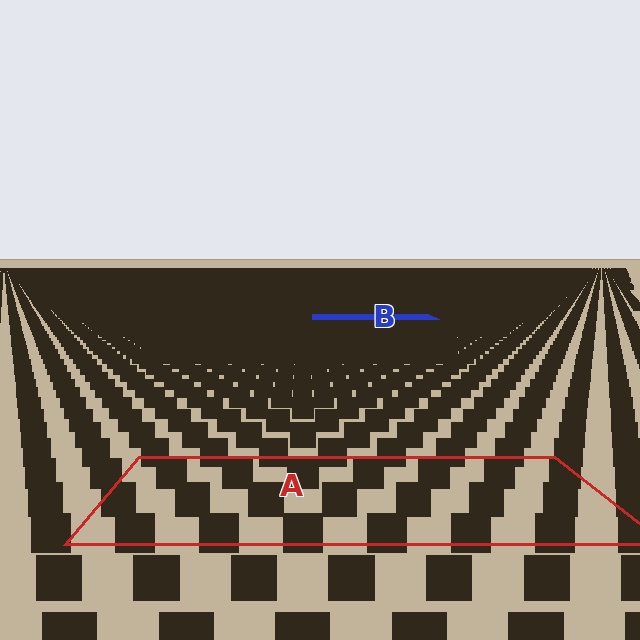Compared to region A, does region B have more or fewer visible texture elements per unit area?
Region B has more texture elements per unit area — they are packed more densely because it is farther away.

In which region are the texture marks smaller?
The texture marks are smaller in region B, because it is farther away.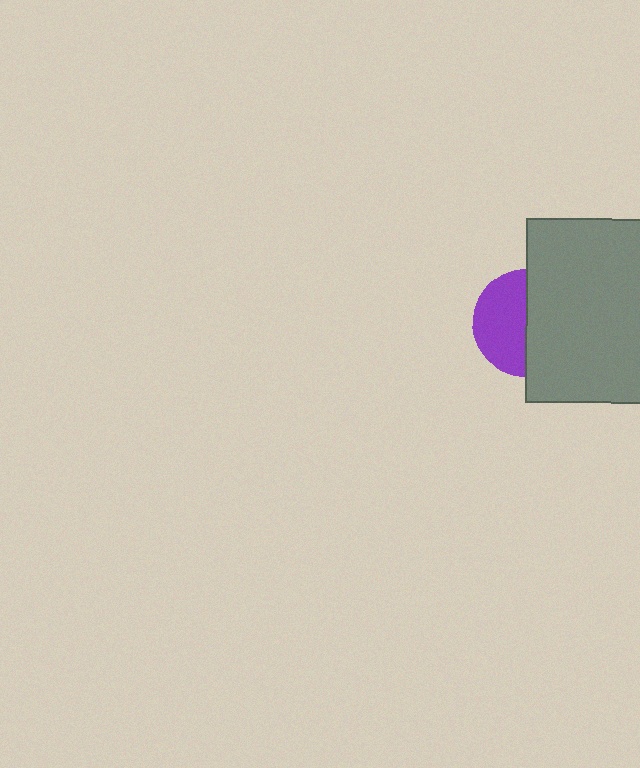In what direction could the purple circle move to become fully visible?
The purple circle could move left. That would shift it out from behind the gray rectangle entirely.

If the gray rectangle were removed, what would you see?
You would see the complete purple circle.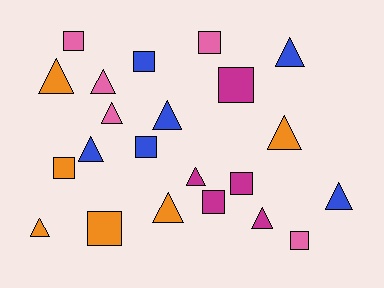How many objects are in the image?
There are 22 objects.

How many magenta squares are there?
There are 3 magenta squares.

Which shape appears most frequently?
Triangle, with 12 objects.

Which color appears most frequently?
Orange, with 6 objects.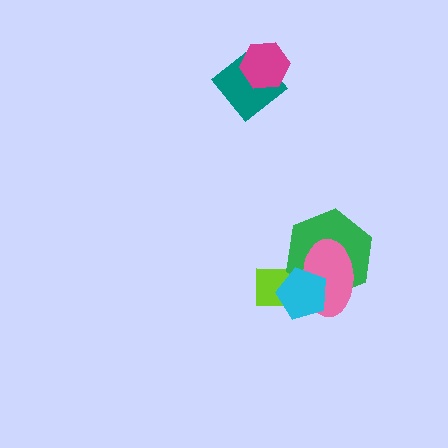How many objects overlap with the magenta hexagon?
1 object overlaps with the magenta hexagon.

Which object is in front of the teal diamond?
The magenta hexagon is in front of the teal diamond.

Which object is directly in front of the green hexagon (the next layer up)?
The pink ellipse is directly in front of the green hexagon.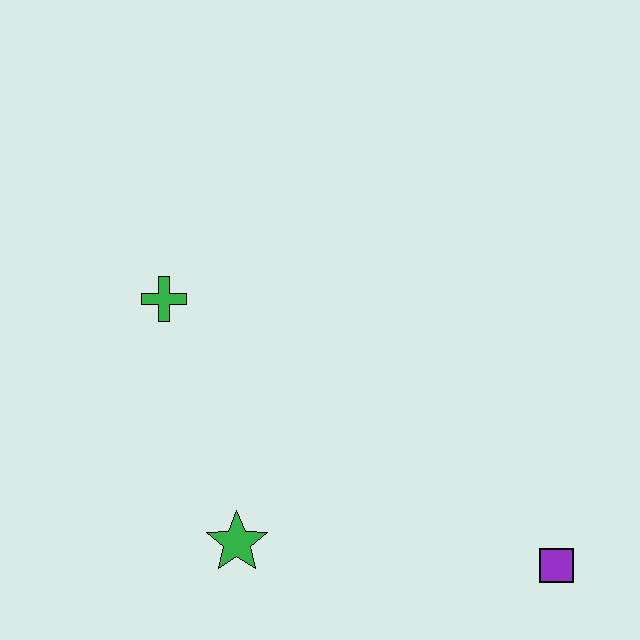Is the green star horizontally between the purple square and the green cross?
Yes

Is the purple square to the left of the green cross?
No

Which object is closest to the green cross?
The green star is closest to the green cross.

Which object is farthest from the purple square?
The green cross is farthest from the purple square.